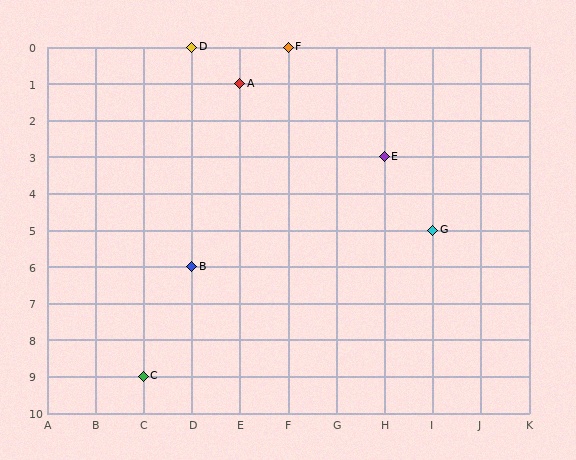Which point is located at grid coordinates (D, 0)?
Point D is at (D, 0).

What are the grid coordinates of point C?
Point C is at grid coordinates (C, 9).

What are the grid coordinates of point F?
Point F is at grid coordinates (F, 0).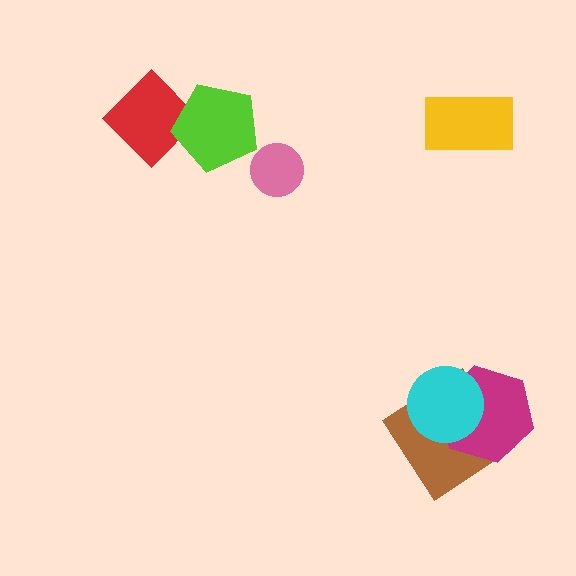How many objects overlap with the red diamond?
1 object overlaps with the red diamond.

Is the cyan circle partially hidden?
No, no other shape covers it.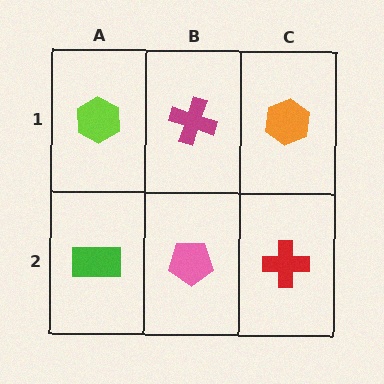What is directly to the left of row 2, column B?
A green rectangle.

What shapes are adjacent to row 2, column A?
A lime hexagon (row 1, column A), a pink pentagon (row 2, column B).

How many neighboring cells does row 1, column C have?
2.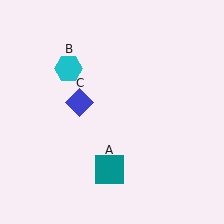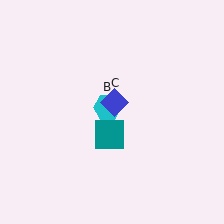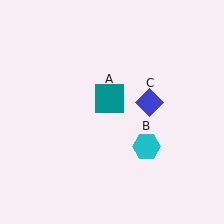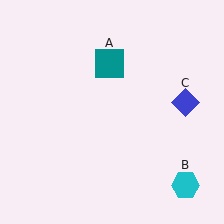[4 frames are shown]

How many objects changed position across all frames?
3 objects changed position: teal square (object A), cyan hexagon (object B), blue diamond (object C).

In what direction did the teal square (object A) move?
The teal square (object A) moved up.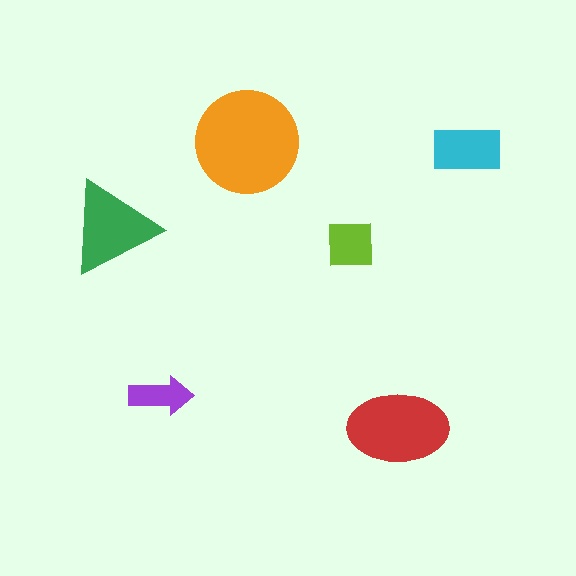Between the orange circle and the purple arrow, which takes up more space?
The orange circle.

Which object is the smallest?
The purple arrow.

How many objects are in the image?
There are 6 objects in the image.